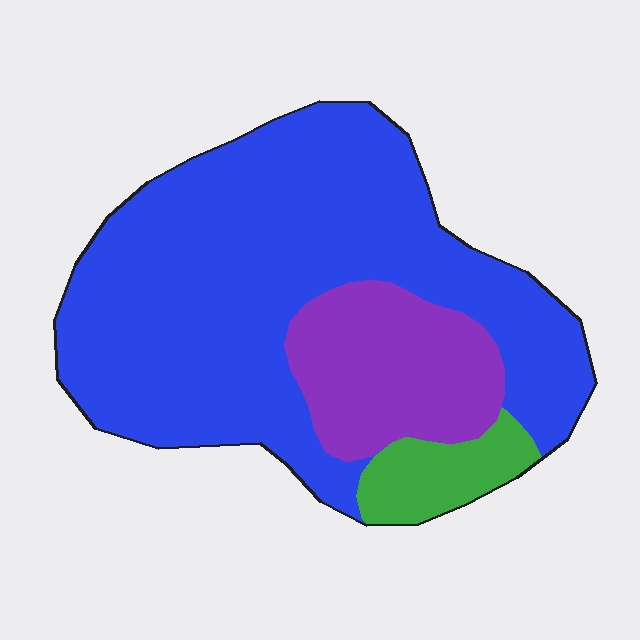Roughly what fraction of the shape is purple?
Purple covers roughly 20% of the shape.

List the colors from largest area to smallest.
From largest to smallest: blue, purple, green.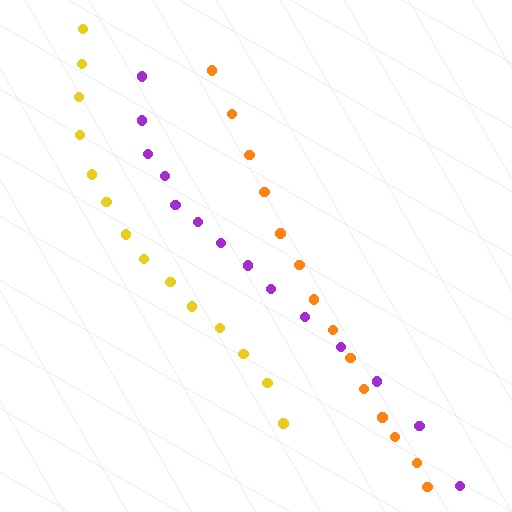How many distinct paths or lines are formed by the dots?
There are 3 distinct paths.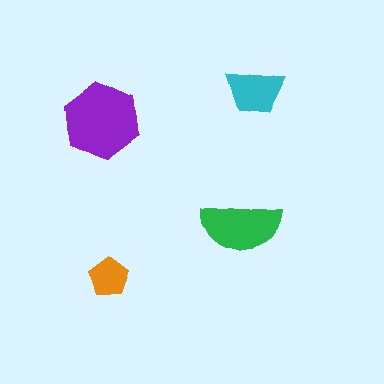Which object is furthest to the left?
The purple hexagon is leftmost.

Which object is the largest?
The purple hexagon.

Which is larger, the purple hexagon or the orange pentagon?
The purple hexagon.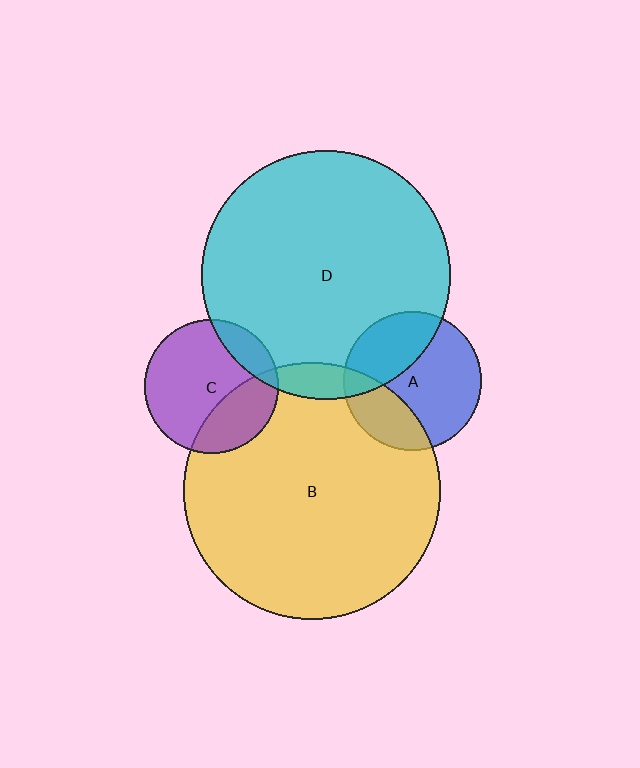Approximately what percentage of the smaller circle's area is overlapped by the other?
Approximately 30%.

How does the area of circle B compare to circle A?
Approximately 3.4 times.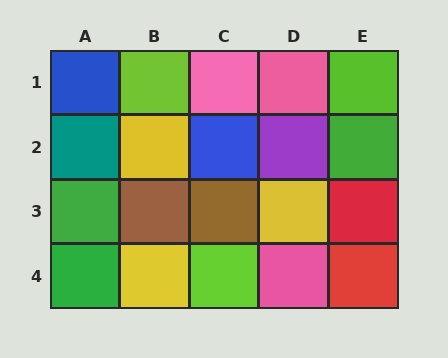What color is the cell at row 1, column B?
Lime.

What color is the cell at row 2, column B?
Yellow.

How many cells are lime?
3 cells are lime.